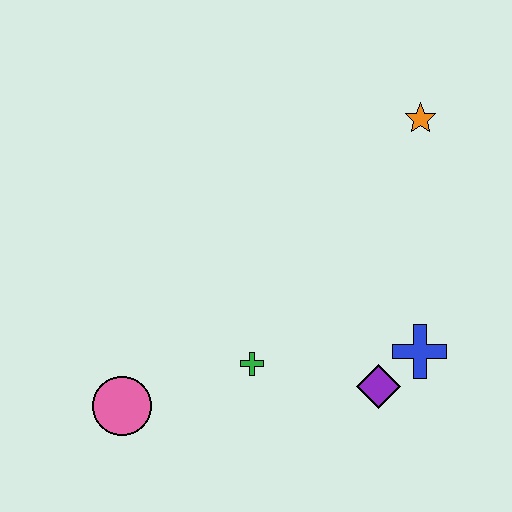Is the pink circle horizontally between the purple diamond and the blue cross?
No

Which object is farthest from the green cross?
The orange star is farthest from the green cross.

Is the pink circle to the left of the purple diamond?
Yes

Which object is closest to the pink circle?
The green cross is closest to the pink circle.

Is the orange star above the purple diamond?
Yes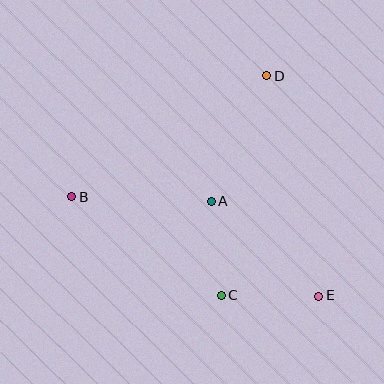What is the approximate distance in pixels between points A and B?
The distance between A and B is approximately 140 pixels.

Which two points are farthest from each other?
Points B and E are farthest from each other.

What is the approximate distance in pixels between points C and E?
The distance between C and E is approximately 97 pixels.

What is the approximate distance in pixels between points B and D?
The distance between B and D is approximately 229 pixels.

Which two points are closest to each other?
Points A and C are closest to each other.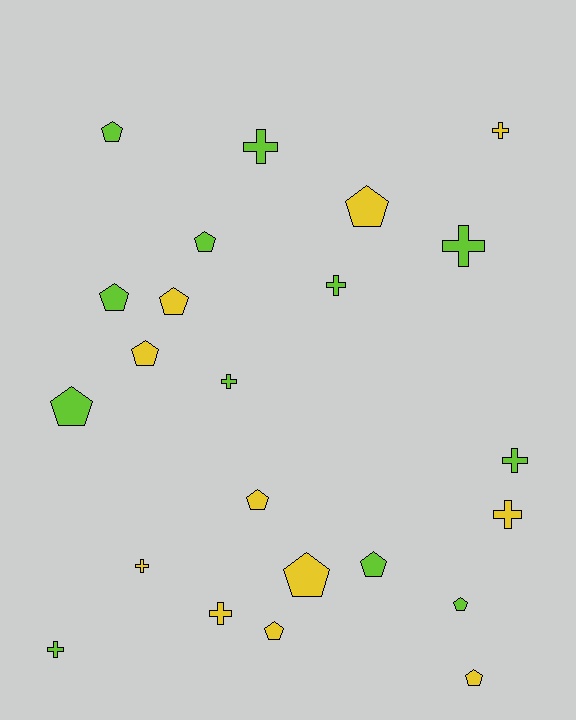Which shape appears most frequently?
Pentagon, with 13 objects.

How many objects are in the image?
There are 23 objects.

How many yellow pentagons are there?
There are 7 yellow pentagons.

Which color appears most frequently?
Lime, with 12 objects.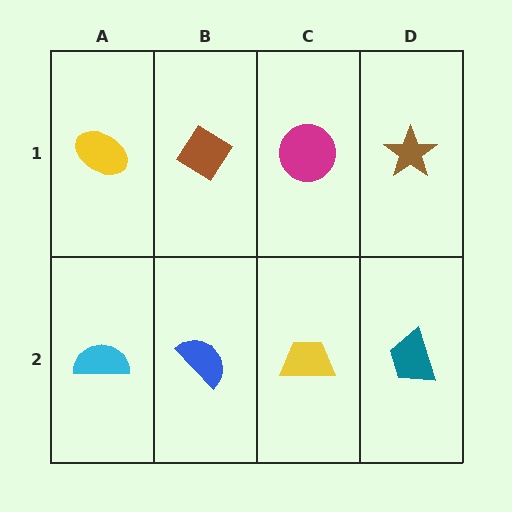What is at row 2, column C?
A yellow trapezoid.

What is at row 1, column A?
A yellow ellipse.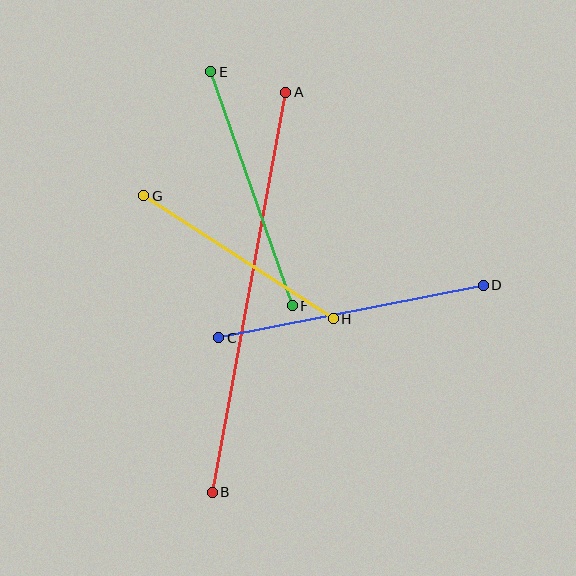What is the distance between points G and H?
The distance is approximately 226 pixels.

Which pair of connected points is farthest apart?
Points A and B are farthest apart.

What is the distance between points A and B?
The distance is approximately 406 pixels.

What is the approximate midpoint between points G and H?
The midpoint is at approximately (238, 257) pixels.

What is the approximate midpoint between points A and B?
The midpoint is at approximately (249, 292) pixels.